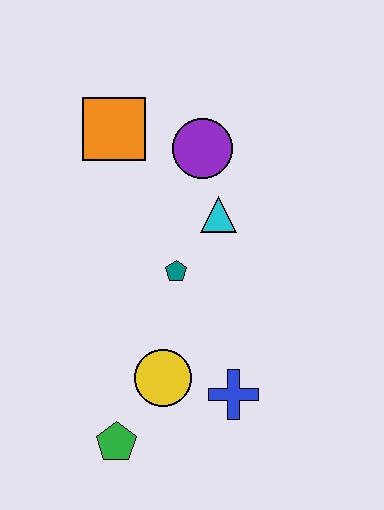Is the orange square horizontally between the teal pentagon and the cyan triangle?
No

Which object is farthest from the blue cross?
The orange square is farthest from the blue cross.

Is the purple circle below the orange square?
Yes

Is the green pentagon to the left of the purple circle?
Yes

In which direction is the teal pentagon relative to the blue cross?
The teal pentagon is above the blue cross.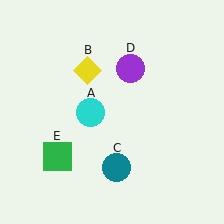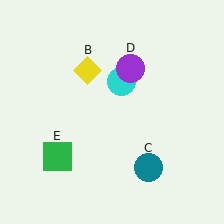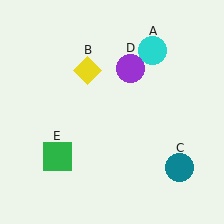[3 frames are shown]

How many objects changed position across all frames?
2 objects changed position: cyan circle (object A), teal circle (object C).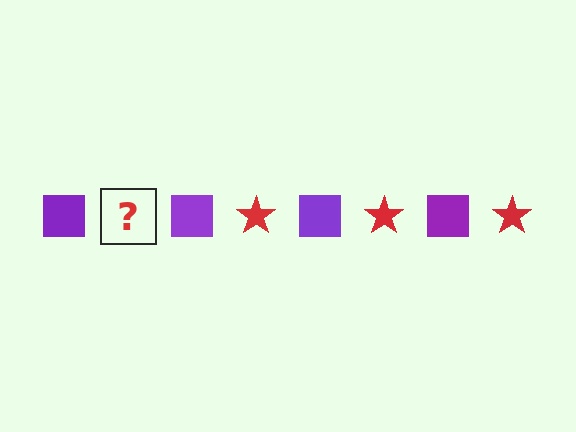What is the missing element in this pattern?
The missing element is a red star.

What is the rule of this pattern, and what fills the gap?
The rule is that the pattern alternates between purple square and red star. The gap should be filled with a red star.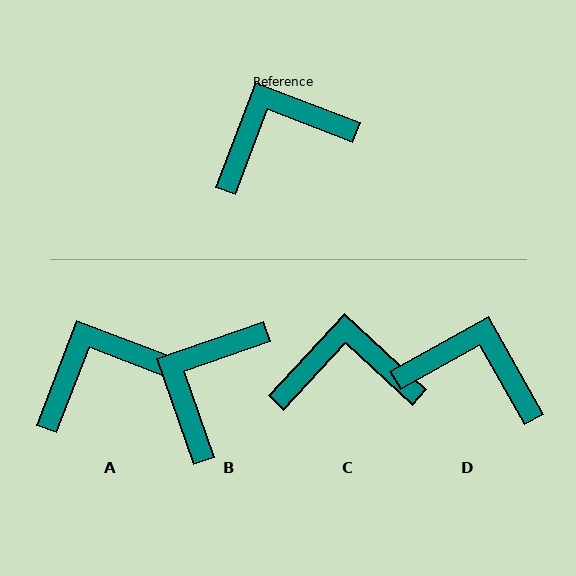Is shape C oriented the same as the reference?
No, it is off by about 22 degrees.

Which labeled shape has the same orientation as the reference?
A.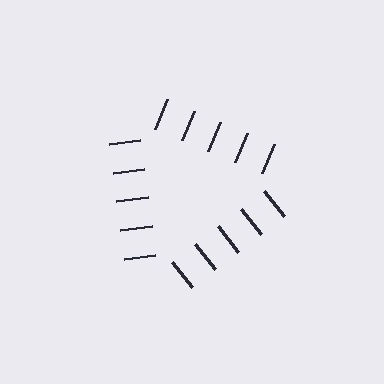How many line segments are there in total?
15 — 5 along each of the 3 edges.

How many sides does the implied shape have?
3 sides — the line-ends trace a triangle.